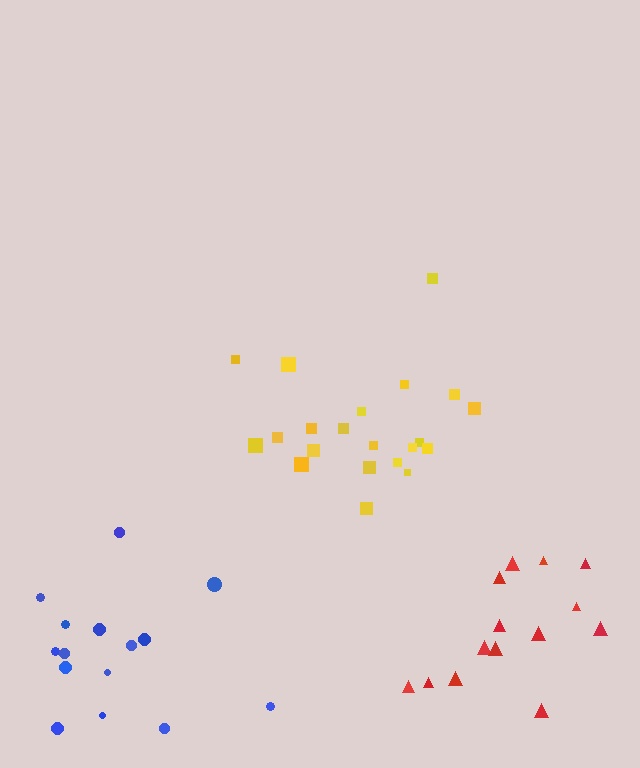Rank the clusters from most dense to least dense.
yellow, red, blue.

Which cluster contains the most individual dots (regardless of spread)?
Yellow (21).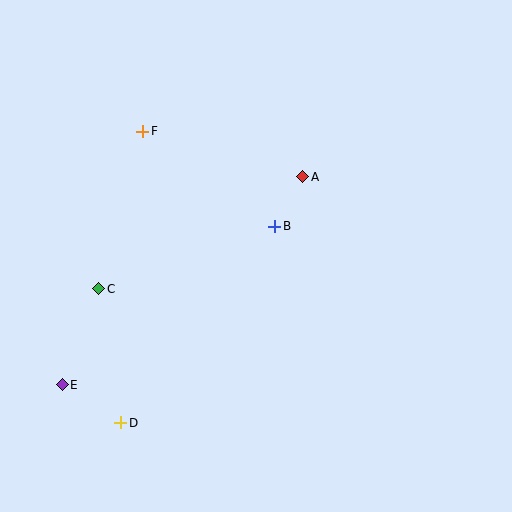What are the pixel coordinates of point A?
Point A is at (303, 177).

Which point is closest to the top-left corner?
Point F is closest to the top-left corner.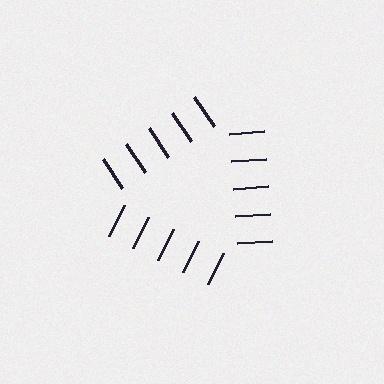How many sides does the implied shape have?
3 sides — the line-ends trace a triangle.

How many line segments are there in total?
15 — 5 along each of the 3 edges.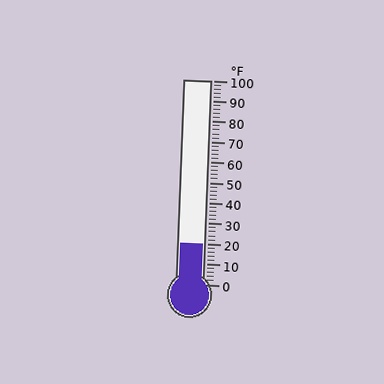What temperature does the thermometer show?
The thermometer shows approximately 20°F.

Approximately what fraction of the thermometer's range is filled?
The thermometer is filled to approximately 20% of its range.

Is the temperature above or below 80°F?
The temperature is below 80°F.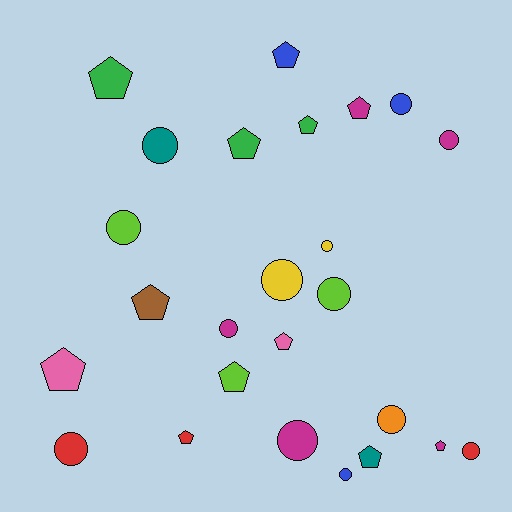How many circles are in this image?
There are 13 circles.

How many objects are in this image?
There are 25 objects.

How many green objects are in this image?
There are 3 green objects.